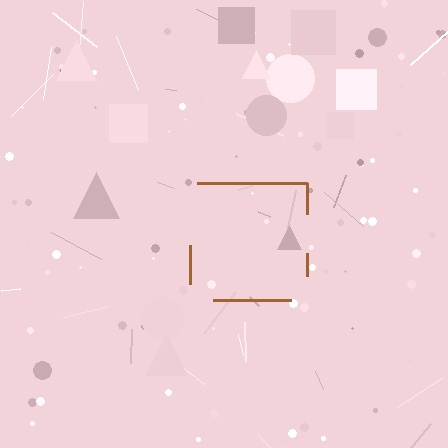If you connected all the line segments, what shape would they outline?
They would outline a square.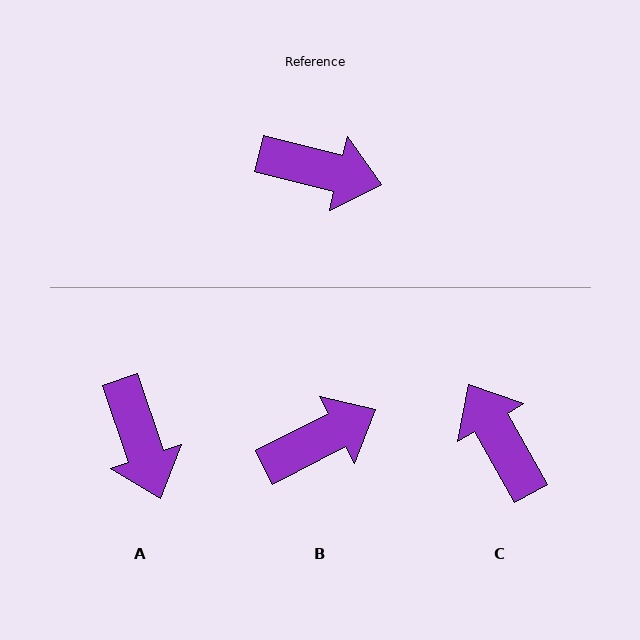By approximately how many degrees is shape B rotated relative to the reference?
Approximately 42 degrees counter-clockwise.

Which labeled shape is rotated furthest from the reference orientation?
C, about 134 degrees away.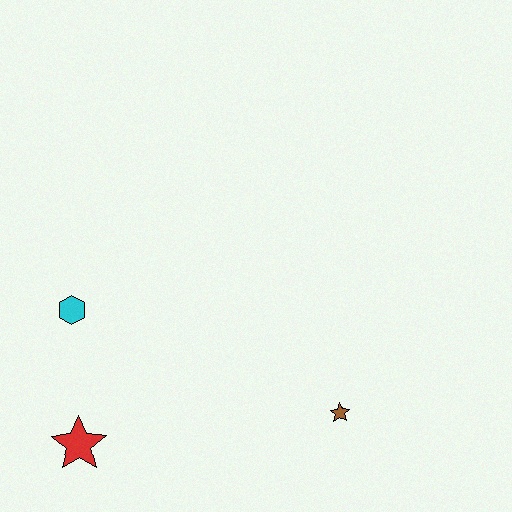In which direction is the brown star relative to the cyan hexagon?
The brown star is to the right of the cyan hexagon.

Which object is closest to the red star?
The cyan hexagon is closest to the red star.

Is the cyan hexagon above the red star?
Yes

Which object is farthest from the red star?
The brown star is farthest from the red star.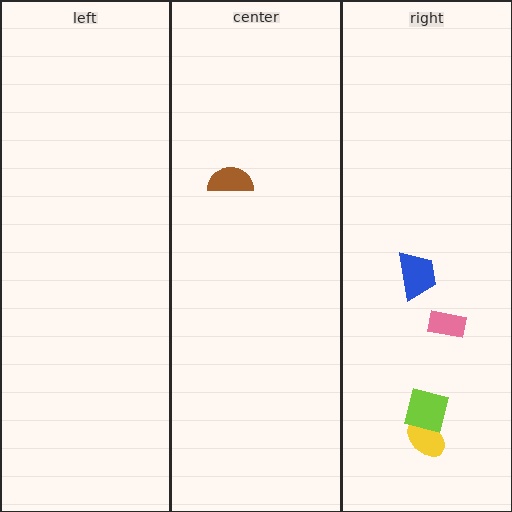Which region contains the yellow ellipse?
The right region.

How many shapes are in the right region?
4.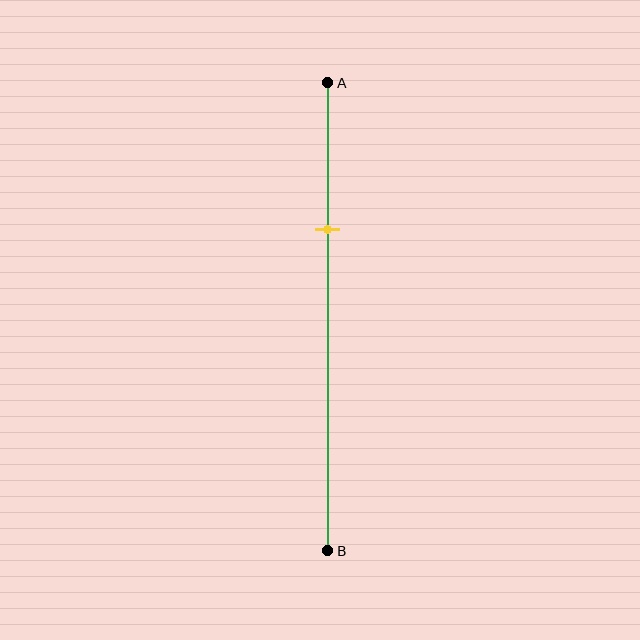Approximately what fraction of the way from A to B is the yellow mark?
The yellow mark is approximately 30% of the way from A to B.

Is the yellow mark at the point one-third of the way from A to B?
Yes, the mark is approximately at the one-third point.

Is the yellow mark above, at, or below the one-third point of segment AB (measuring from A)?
The yellow mark is approximately at the one-third point of segment AB.